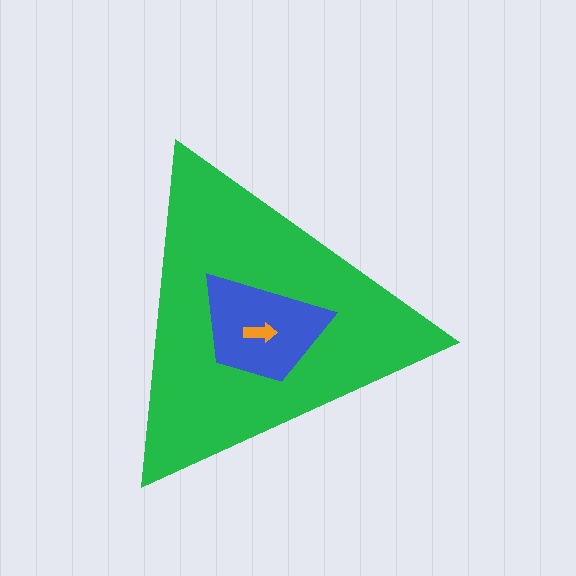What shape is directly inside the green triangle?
The blue trapezoid.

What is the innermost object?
The orange arrow.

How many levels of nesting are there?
3.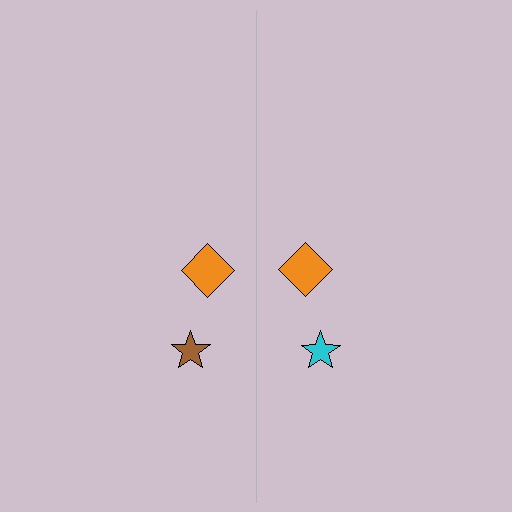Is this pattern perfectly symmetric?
No, the pattern is not perfectly symmetric. The cyan star on the right side breaks the symmetry — its mirror counterpart is brown.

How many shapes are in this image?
There are 4 shapes in this image.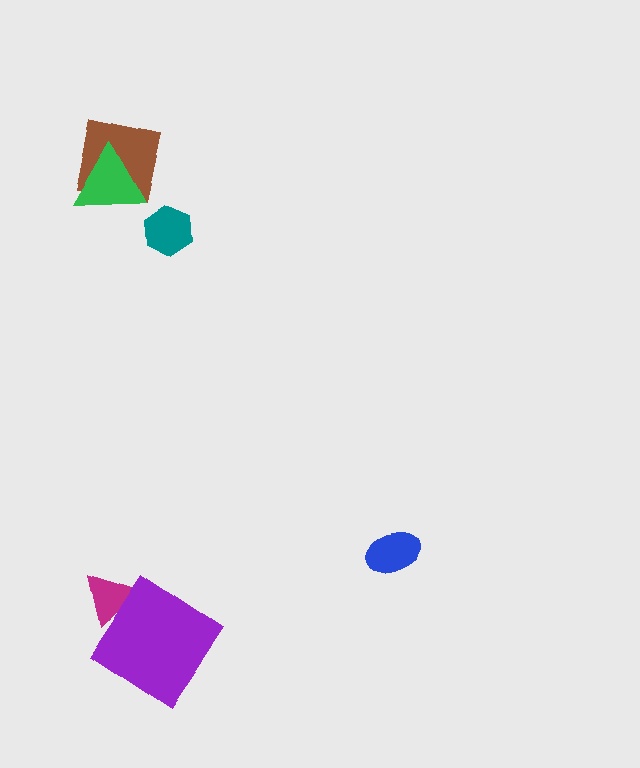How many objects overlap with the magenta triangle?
1 object overlaps with the magenta triangle.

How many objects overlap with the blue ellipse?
0 objects overlap with the blue ellipse.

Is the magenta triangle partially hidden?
Yes, it is partially covered by another shape.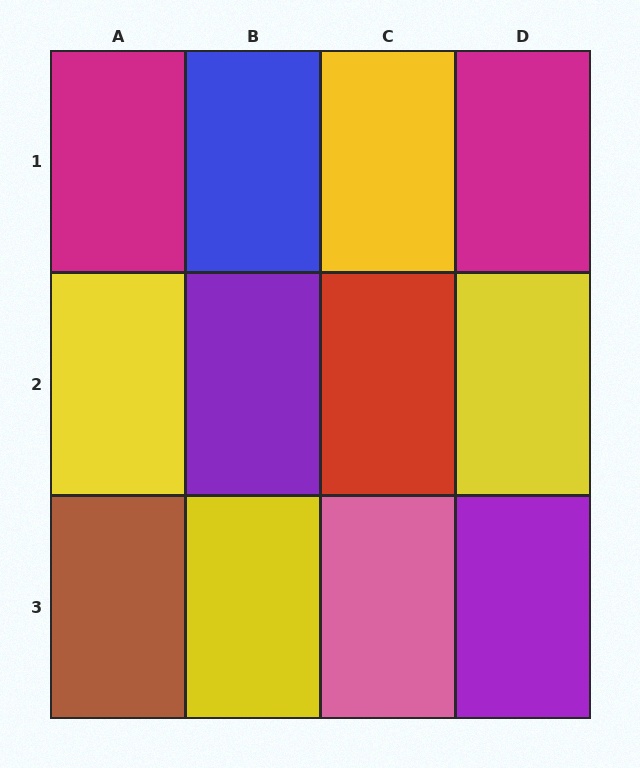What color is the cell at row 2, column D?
Yellow.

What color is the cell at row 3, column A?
Brown.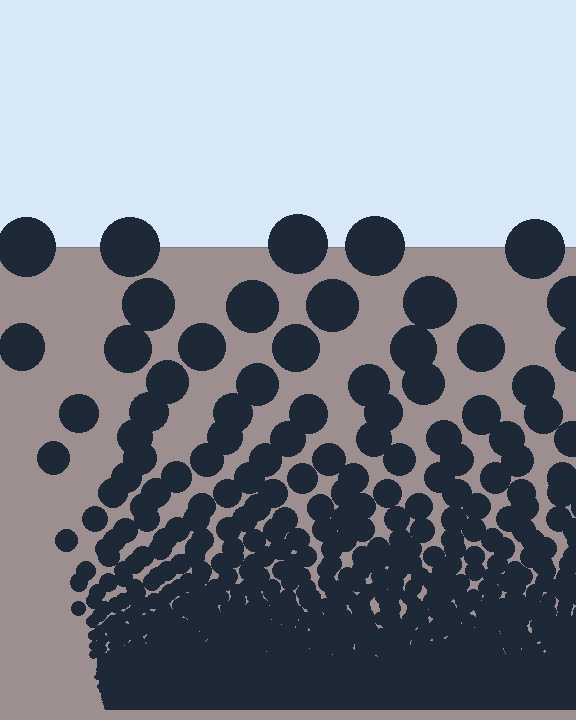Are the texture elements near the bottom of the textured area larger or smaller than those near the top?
Smaller. The gradient is inverted — elements near the bottom are smaller and denser.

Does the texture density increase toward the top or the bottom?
Density increases toward the bottom.